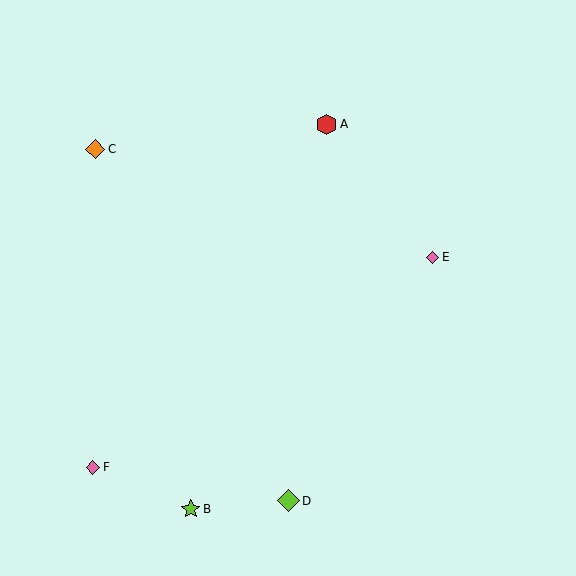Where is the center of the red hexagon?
The center of the red hexagon is at (327, 124).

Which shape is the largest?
The lime diamond (labeled D) is the largest.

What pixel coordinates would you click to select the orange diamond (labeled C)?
Click at (95, 149) to select the orange diamond C.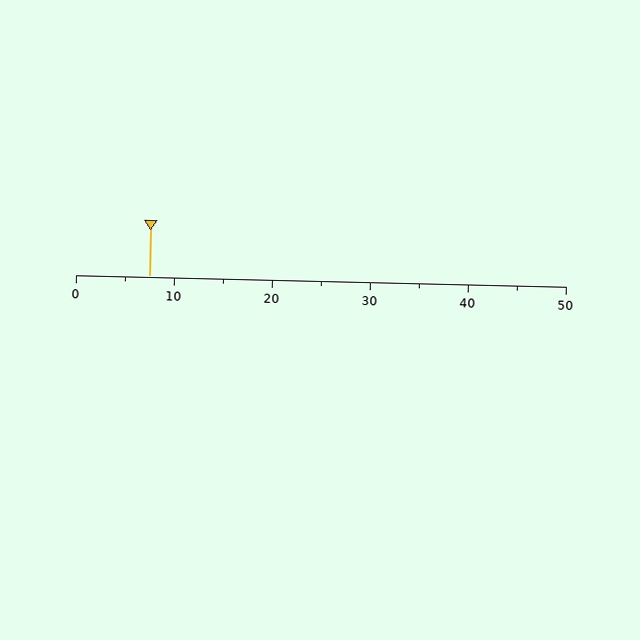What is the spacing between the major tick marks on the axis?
The major ticks are spaced 10 apart.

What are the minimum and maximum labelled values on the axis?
The axis runs from 0 to 50.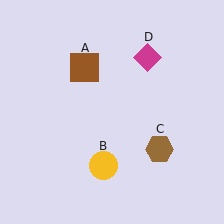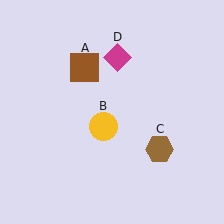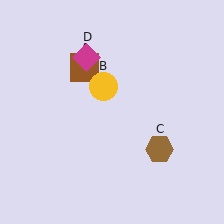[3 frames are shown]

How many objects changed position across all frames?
2 objects changed position: yellow circle (object B), magenta diamond (object D).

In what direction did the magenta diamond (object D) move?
The magenta diamond (object D) moved left.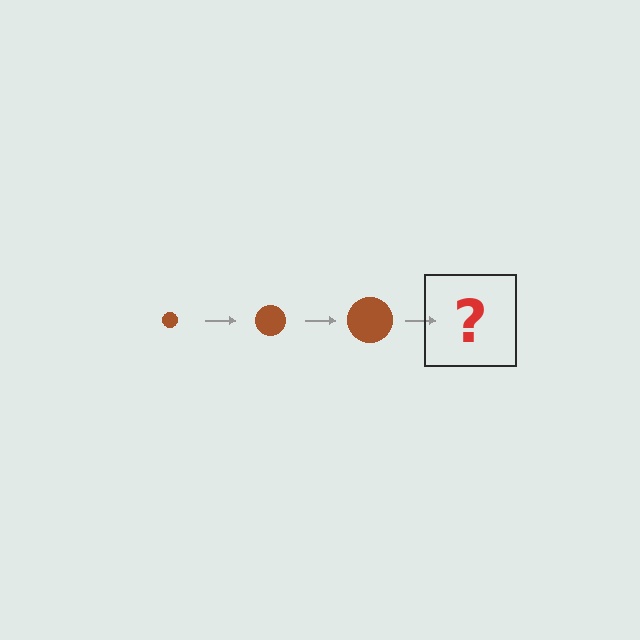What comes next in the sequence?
The next element should be a brown circle, larger than the previous one.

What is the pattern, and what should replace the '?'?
The pattern is that the circle gets progressively larger each step. The '?' should be a brown circle, larger than the previous one.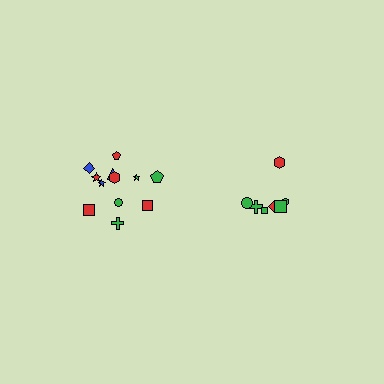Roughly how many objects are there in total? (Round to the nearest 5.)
Roughly 20 objects in total.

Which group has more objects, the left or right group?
The left group.